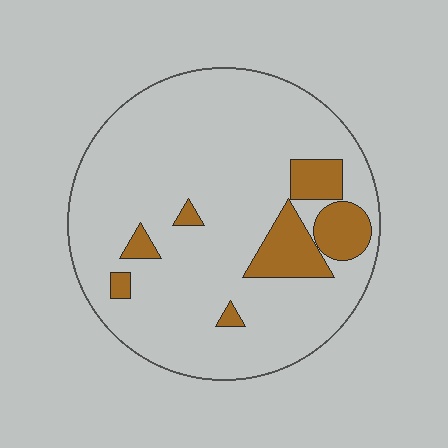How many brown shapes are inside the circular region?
7.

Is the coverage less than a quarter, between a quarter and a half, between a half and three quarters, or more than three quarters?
Less than a quarter.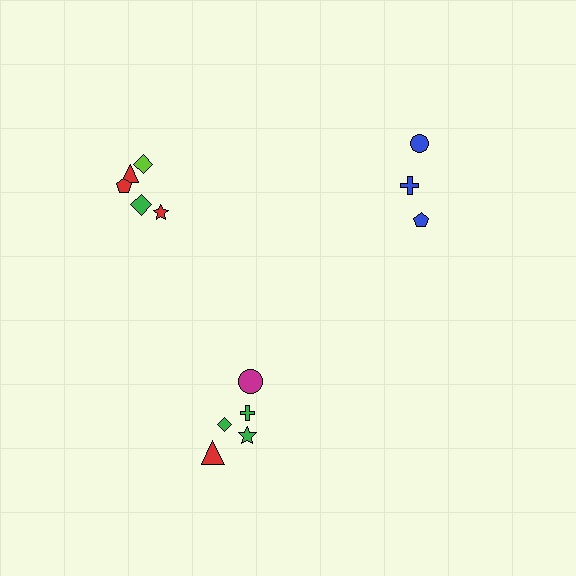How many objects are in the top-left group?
There are 5 objects.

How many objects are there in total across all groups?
There are 13 objects.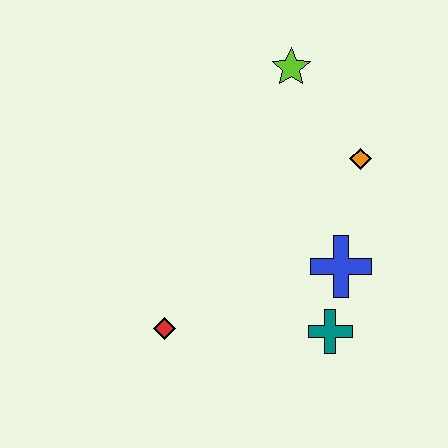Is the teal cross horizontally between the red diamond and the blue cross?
Yes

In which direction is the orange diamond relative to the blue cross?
The orange diamond is above the blue cross.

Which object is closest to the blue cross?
The teal cross is closest to the blue cross.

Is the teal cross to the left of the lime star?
No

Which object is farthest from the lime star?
The red diamond is farthest from the lime star.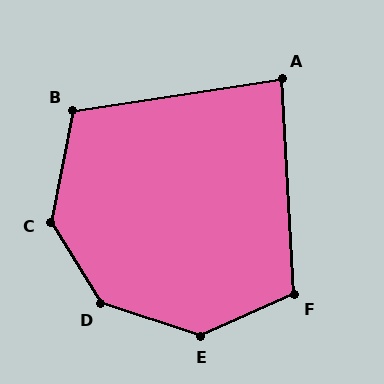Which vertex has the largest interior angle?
D, at approximately 139 degrees.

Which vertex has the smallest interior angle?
A, at approximately 85 degrees.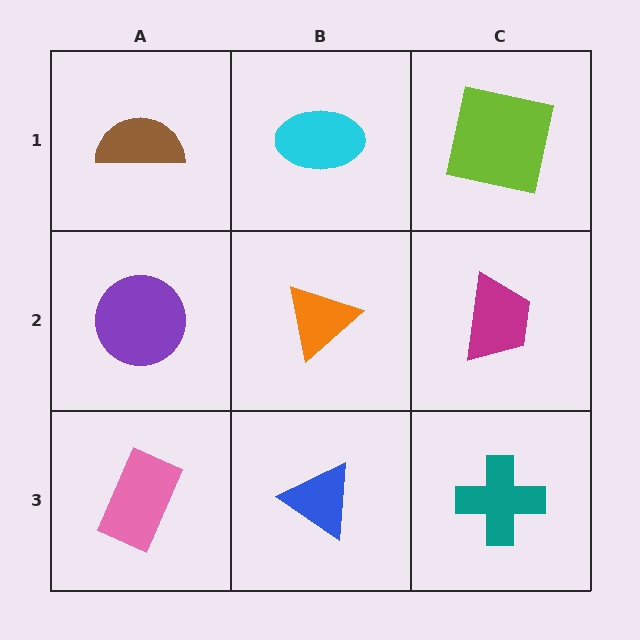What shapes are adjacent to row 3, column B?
An orange triangle (row 2, column B), a pink rectangle (row 3, column A), a teal cross (row 3, column C).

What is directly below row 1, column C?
A magenta trapezoid.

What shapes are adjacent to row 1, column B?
An orange triangle (row 2, column B), a brown semicircle (row 1, column A), a lime square (row 1, column C).